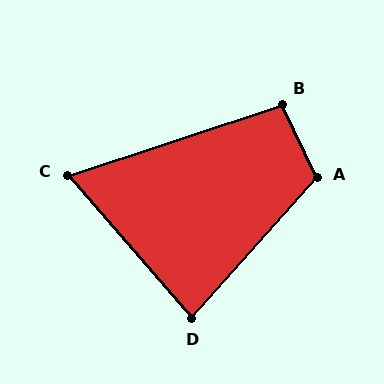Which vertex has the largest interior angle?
A, at approximately 113 degrees.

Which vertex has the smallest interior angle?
C, at approximately 67 degrees.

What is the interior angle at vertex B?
Approximately 97 degrees (obtuse).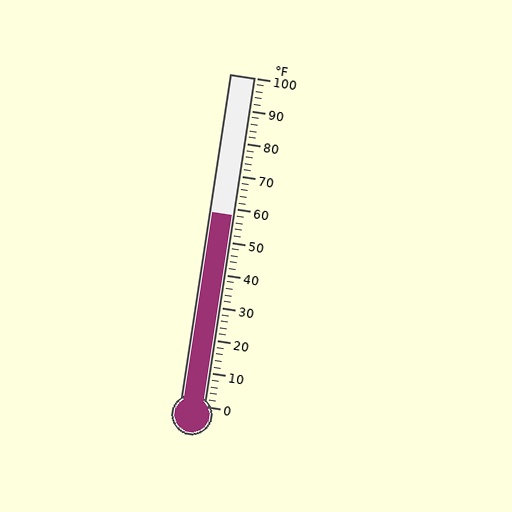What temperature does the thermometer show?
The thermometer shows approximately 58°F.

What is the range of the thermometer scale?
The thermometer scale ranges from 0°F to 100°F.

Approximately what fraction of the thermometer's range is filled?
The thermometer is filled to approximately 60% of its range.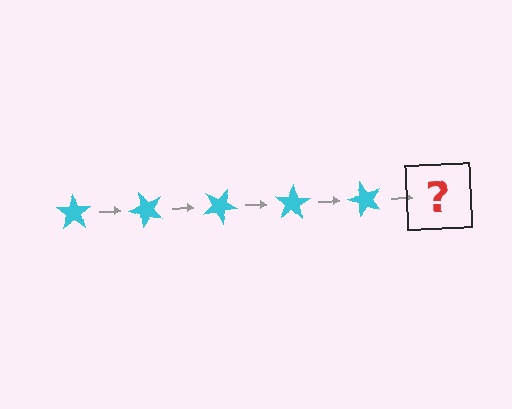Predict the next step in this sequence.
The next step is a cyan star rotated 250 degrees.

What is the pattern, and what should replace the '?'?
The pattern is that the star rotates 50 degrees each step. The '?' should be a cyan star rotated 250 degrees.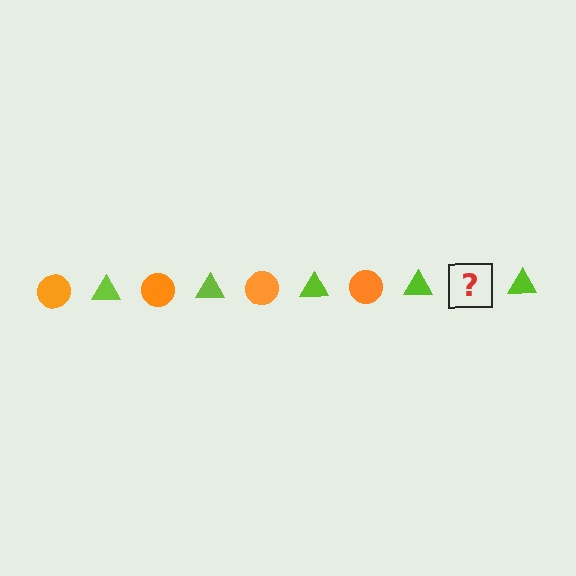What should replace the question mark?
The question mark should be replaced with an orange circle.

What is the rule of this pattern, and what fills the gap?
The rule is that the pattern alternates between orange circle and lime triangle. The gap should be filled with an orange circle.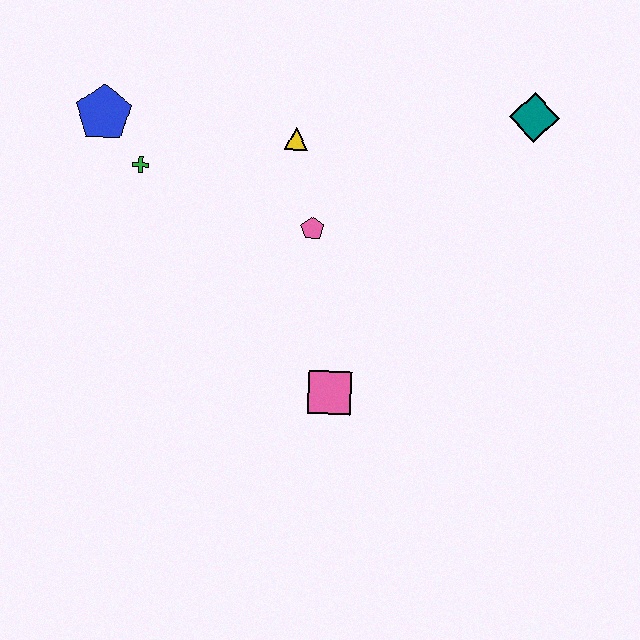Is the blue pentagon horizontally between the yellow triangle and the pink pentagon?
No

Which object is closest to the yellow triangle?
The pink pentagon is closest to the yellow triangle.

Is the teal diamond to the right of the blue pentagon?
Yes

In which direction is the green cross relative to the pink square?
The green cross is above the pink square.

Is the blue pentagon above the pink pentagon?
Yes